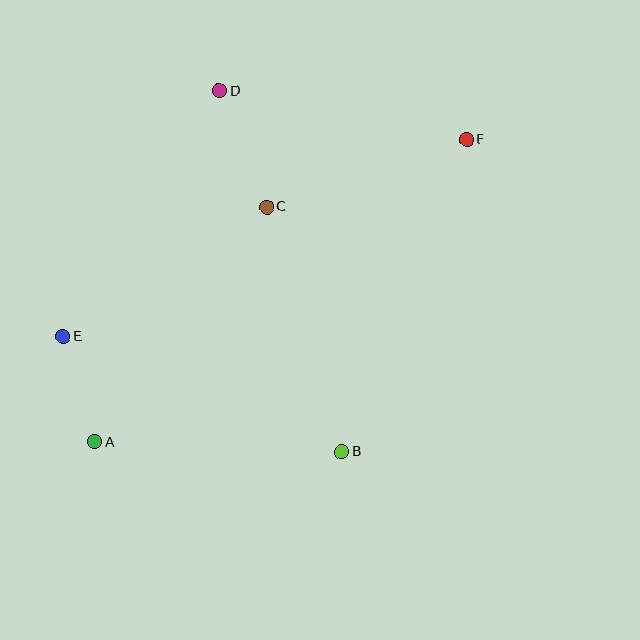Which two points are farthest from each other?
Points A and F are farthest from each other.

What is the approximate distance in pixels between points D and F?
The distance between D and F is approximately 252 pixels.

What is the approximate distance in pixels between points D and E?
The distance between D and E is approximately 291 pixels.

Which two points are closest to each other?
Points A and E are closest to each other.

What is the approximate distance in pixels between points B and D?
The distance between B and D is approximately 381 pixels.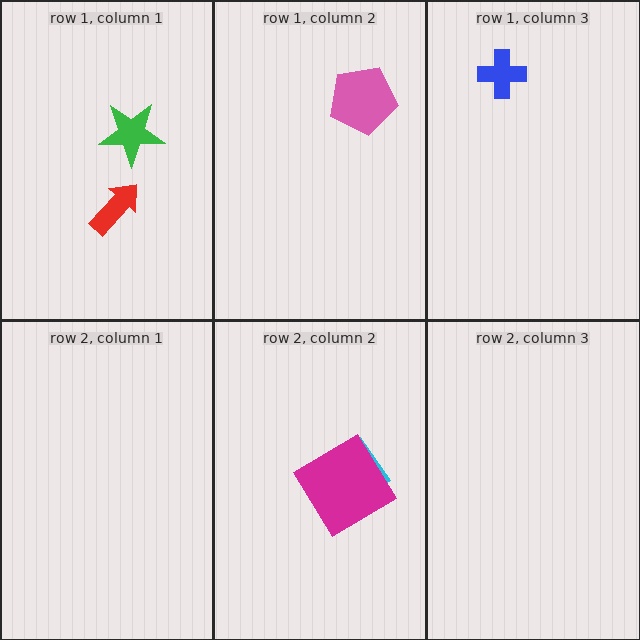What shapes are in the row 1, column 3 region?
The blue cross.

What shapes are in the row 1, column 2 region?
The pink pentagon.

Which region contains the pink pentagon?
The row 1, column 2 region.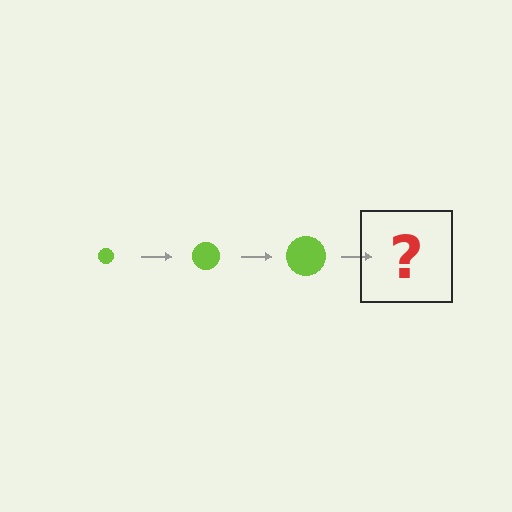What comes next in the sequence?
The next element should be a lime circle, larger than the previous one.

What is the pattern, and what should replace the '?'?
The pattern is that the circle gets progressively larger each step. The '?' should be a lime circle, larger than the previous one.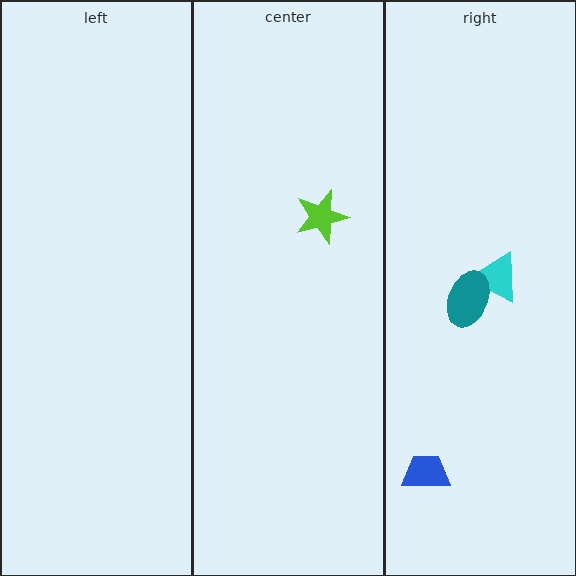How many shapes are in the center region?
1.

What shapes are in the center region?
The lime star.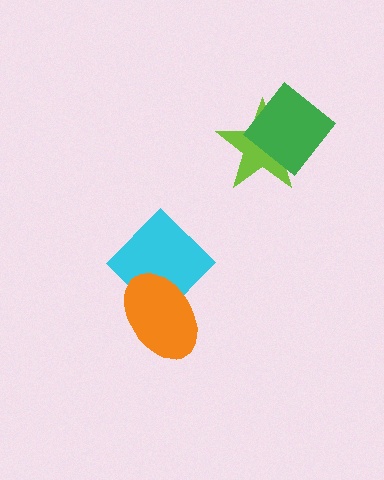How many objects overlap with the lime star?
1 object overlaps with the lime star.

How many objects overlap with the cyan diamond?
1 object overlaps with the cyan diamond.